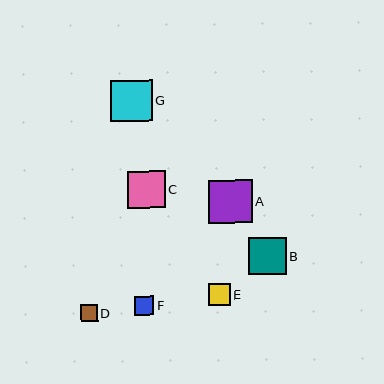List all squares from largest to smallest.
From largest to smallest: A, G, C, B, E, F, D.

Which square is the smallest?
Square D is the smallest with a size of approximately 17 pixels.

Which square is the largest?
Square A is the largest with a size of approximately 43 pixels.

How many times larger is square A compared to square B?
Square A is approximately 1.2 times the size of square B.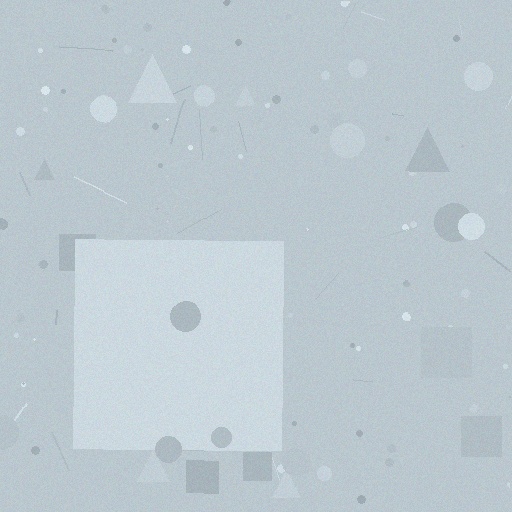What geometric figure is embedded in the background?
A square is embedded in the background.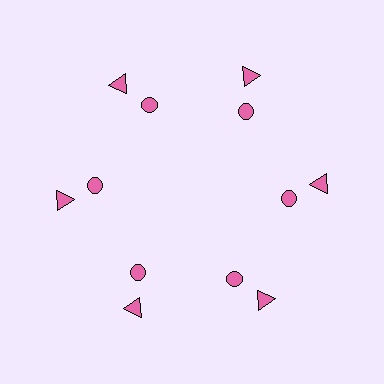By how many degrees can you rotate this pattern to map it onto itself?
The pattern maps onto itself every 60 degrees of rotation.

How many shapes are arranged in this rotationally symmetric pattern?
There are 12 shapes, arranged in 6 groups of 2.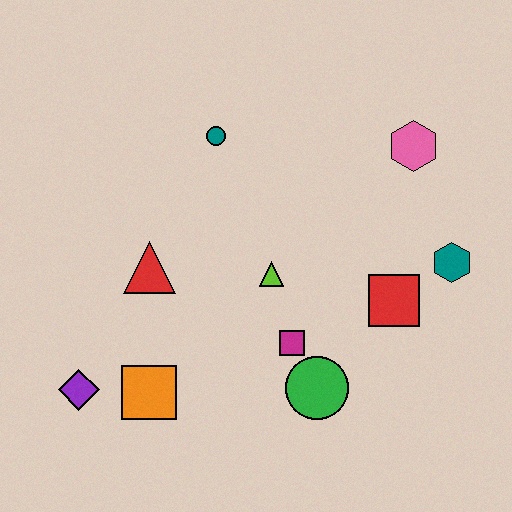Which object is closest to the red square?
The teal hexagon is closest to the red square.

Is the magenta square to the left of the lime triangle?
No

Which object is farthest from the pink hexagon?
The purple diamond is farthest from the pink hexagon.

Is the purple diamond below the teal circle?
Yes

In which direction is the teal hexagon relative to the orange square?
The teal hexagon is to the right of the orange square.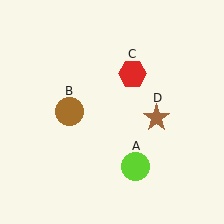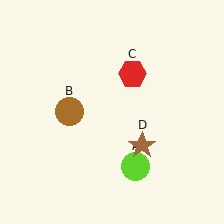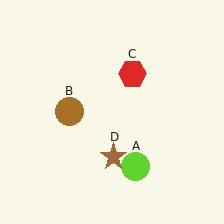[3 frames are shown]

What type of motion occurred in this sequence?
The brown star (object D) rotated clockwise around the center of the scene.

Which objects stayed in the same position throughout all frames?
Lime circle (object A) and brown circle (object B) and red hexagon (object C) remained stationary.